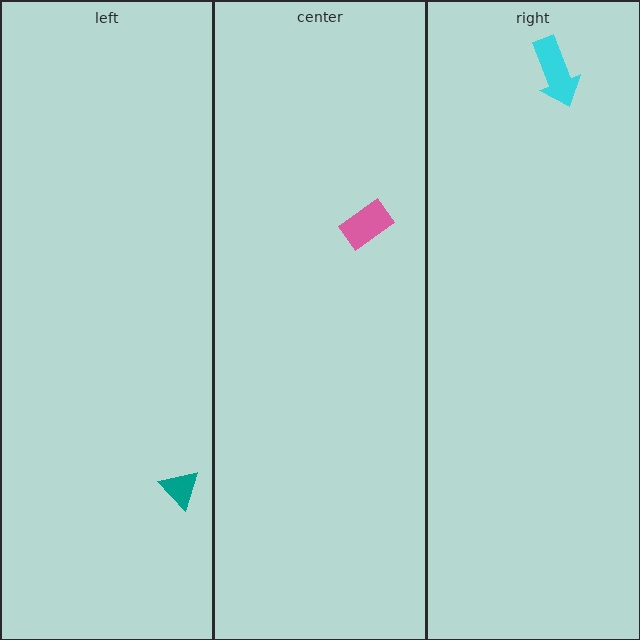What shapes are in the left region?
The teal triangle.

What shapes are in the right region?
The cyan arrow.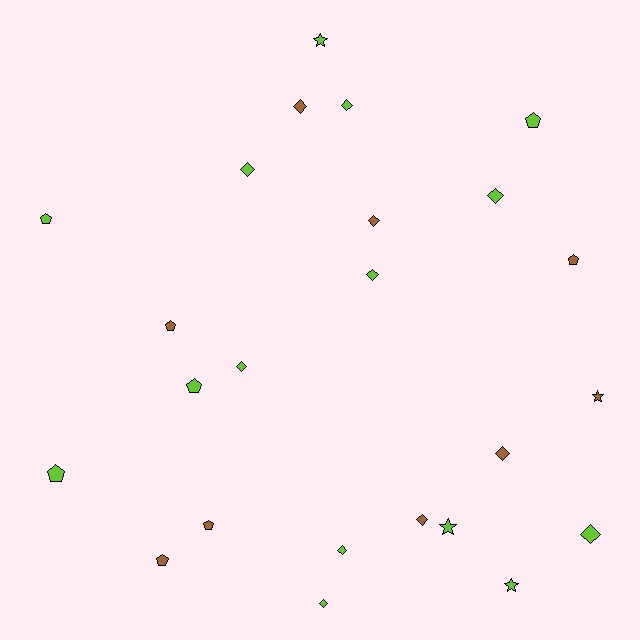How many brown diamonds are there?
There are 4 brown diamonds.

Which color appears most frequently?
Lime, with 15 objects.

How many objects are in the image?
There are 24 objects.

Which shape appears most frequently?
Diamond, with 12 objects.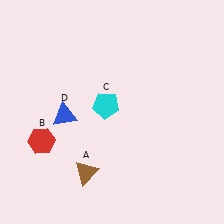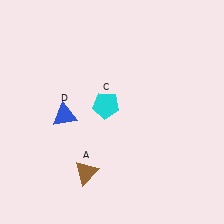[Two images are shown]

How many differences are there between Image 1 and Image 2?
There is 1 difference between the two images.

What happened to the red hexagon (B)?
The red hexagon (B) was removed in Image 2. It was in the bottom-left area of Image 1.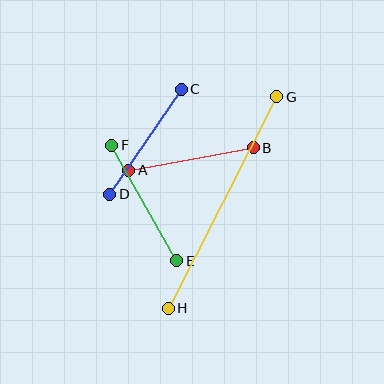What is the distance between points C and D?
The distance is approximately 128 pixels.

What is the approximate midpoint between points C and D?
The midpoint is at approximately (145, 142) pixels.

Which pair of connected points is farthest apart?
Points G and H are farthest apart.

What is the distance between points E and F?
The distance is approximately 133 pixels.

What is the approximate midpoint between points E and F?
The midpoint is at approximately (144, 203) pixels.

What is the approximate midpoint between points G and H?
The midpoint is at approximately (222, 203) pixels.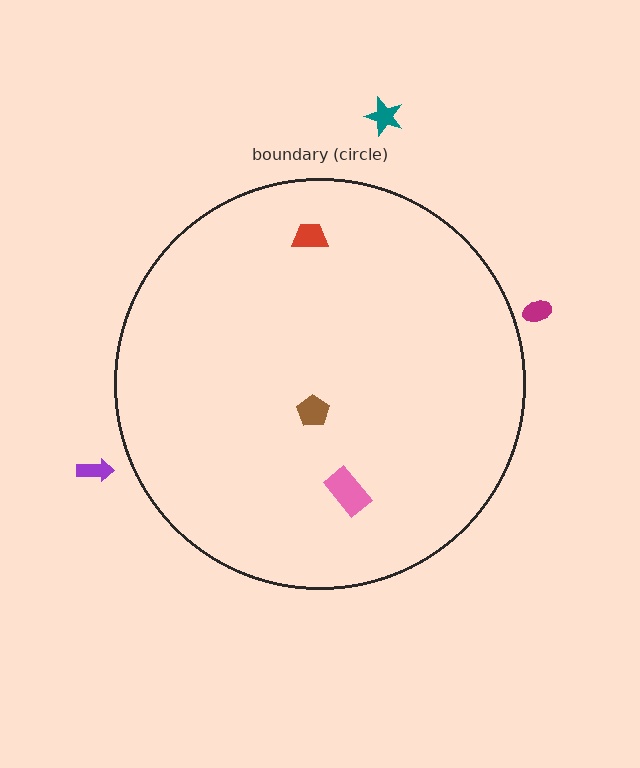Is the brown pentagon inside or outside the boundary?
Inside.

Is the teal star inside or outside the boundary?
Outside.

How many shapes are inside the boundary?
3 inside, 3 outside.